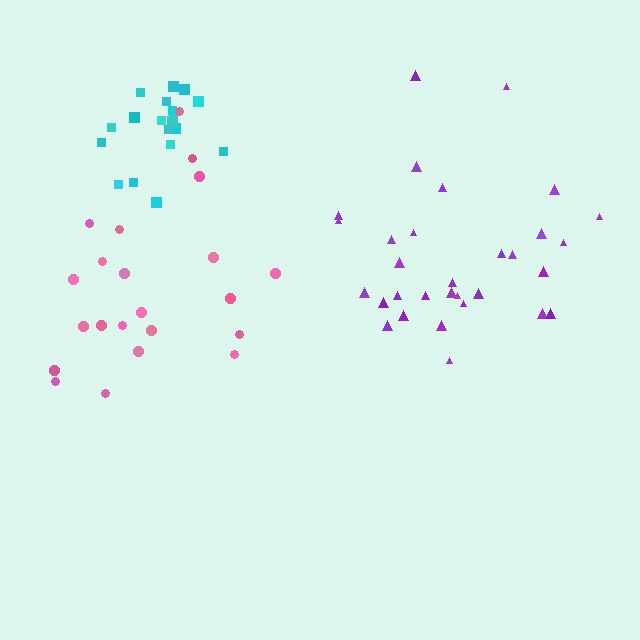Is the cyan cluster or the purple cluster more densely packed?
Cyan.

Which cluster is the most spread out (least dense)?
Pink.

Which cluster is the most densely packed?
Cyan.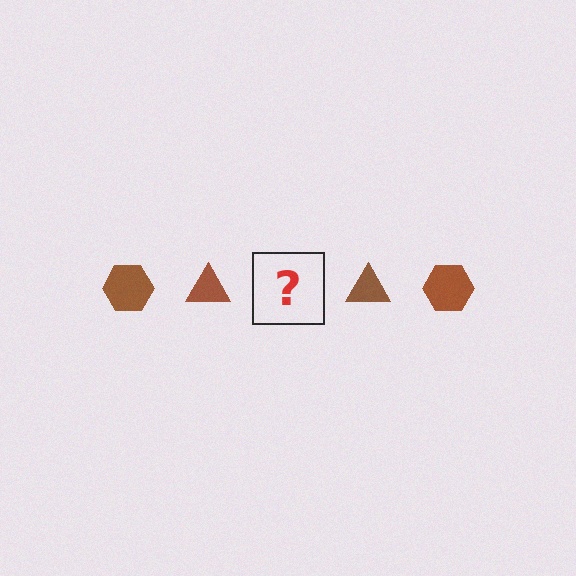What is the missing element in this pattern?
The missing element is a brown hexagon.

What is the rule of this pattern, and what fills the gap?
The rule is that the pattern cycles through hexagon, triangle shapes in brown. The gap should be filled with a brown hexagon.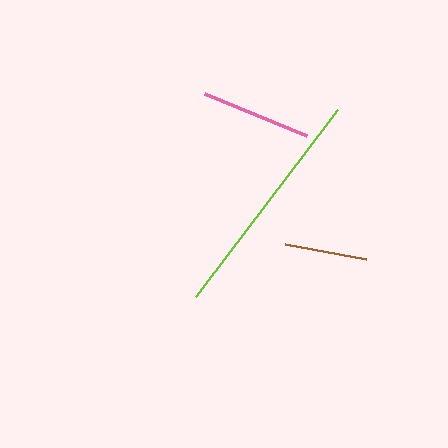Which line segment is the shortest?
The brown line is the shortest at approximately 83 pixels.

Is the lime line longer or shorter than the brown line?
The lime line is longer than the brown line.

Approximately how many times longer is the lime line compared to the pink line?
The lime line is approximately 2.1 times the length of the pink line.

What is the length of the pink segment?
The pink segment is approximately 111 pixels long.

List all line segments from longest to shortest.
From longest to shortest: lime, pink, brown.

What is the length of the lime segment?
The lime segment is approximately 235 pixels long.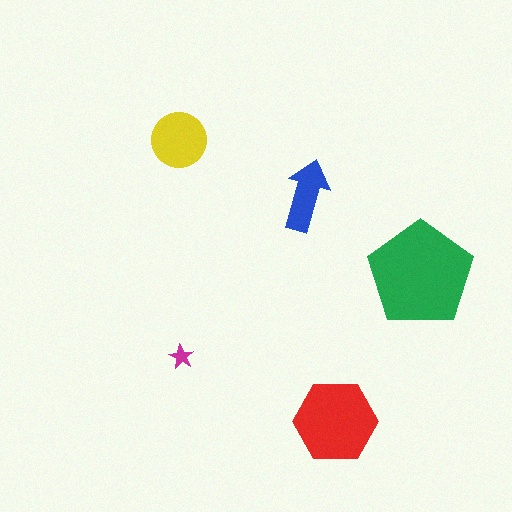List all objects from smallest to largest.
The magenta star, the blue arrow, the yellow circle, the red hexagon, the green pentagon.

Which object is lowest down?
The red hexagon is bottommost.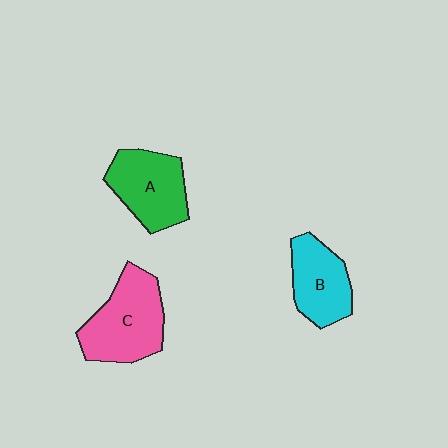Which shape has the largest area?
Shape C (pink).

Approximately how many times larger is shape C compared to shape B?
Approximately 1.4 times.